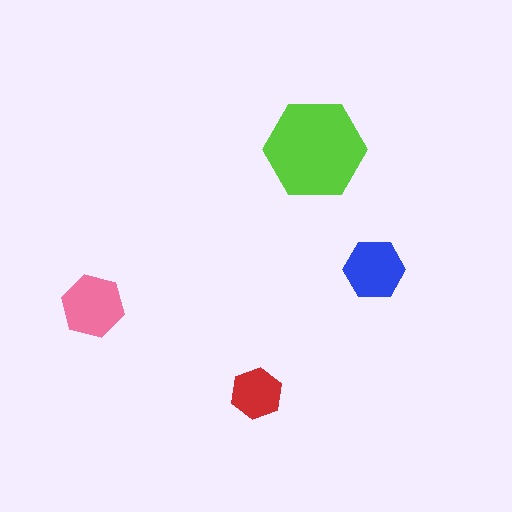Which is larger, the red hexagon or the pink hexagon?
The pink one.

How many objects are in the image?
There are 4 objects in the image.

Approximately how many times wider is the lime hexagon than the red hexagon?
About 2 times wider.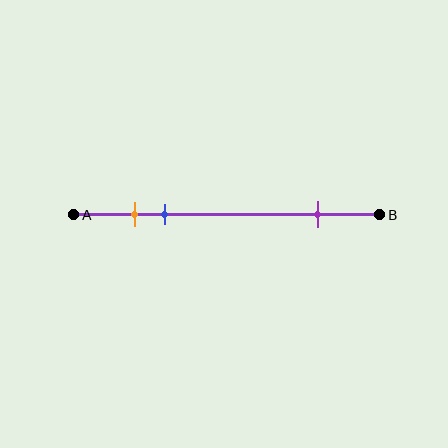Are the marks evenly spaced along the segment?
No, the marks are not evenly spaced.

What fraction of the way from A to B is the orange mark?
The orange mark is approximately 20% (0.2) of the way from A to B.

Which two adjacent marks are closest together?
The orange and blue marks are the closest adjacent pair.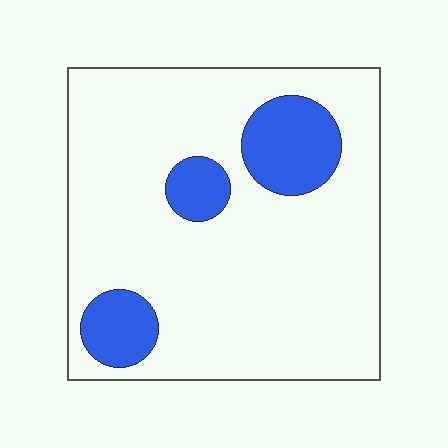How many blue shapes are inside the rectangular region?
3.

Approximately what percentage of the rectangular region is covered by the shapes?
Approximately 15%.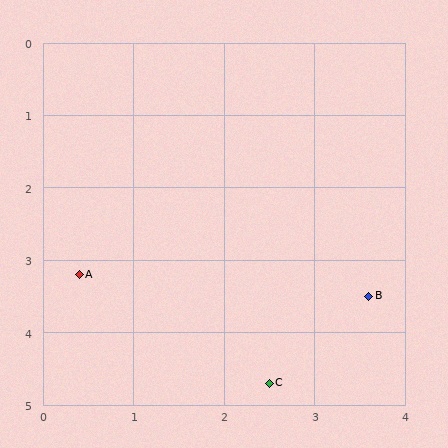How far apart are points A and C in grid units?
Points A and C are about 2.6 grid units apart.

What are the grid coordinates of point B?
Point B is at approximately (3.6, 3.5).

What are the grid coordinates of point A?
Point A is at approximately (0.4, 3.2).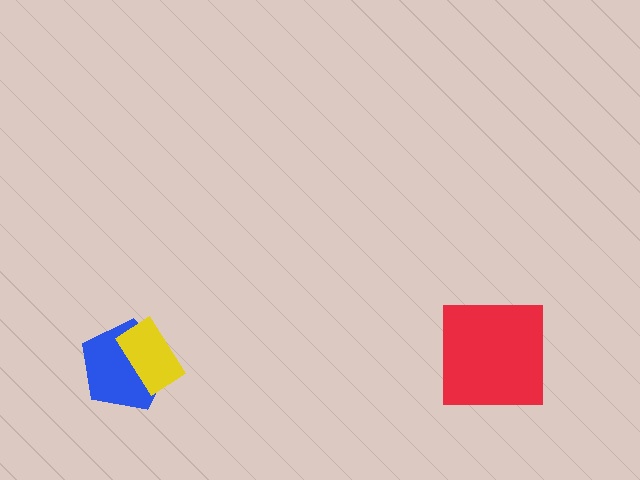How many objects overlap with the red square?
0 objects overlap with the red square.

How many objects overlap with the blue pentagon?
1 object overlaps with the blue pentagon.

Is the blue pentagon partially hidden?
Yes, it is partially covered by another shape.